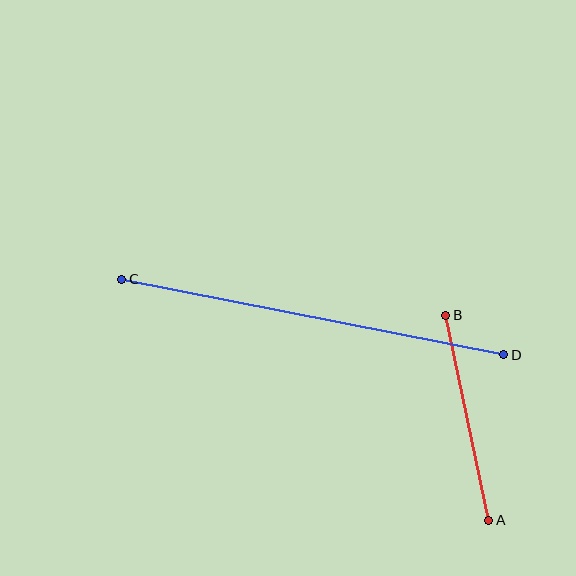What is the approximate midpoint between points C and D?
The midpoint is at approximately (313, 317) pixels.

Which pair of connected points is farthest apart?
Points C and D are farthest apart.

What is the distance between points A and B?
The distance is approximately 209 pixels.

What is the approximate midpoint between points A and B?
The midpoint is at approximately (467, 418) pixels.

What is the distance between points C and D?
The distance is approximately 389 pixels.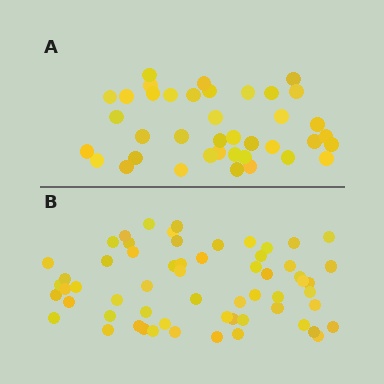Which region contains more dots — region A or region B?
Region B (the bottom region) has more dots.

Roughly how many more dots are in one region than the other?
Region B has approximately 20 more dots than region A.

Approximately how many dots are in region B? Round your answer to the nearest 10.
About 60 dots.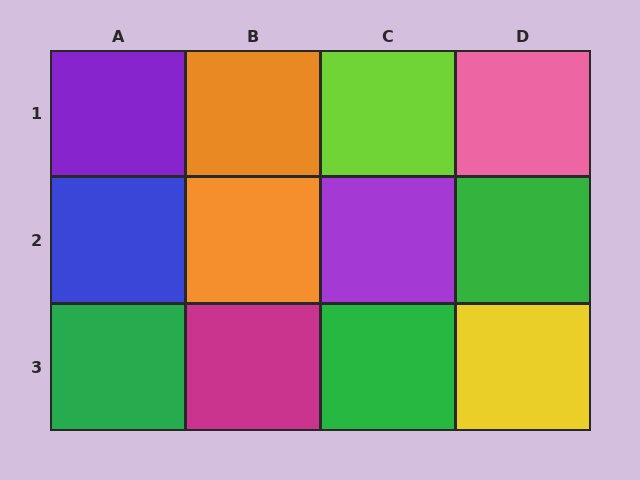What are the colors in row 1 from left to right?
Purple, orange, lime, pink.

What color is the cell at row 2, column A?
Blue.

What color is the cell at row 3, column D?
Yellow.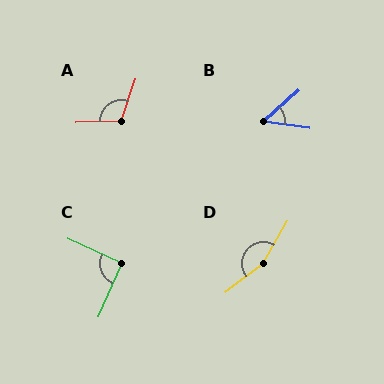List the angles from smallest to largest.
B (49°), C (90°), A (111°), D (158°).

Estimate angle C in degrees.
Approximately 90 degrees.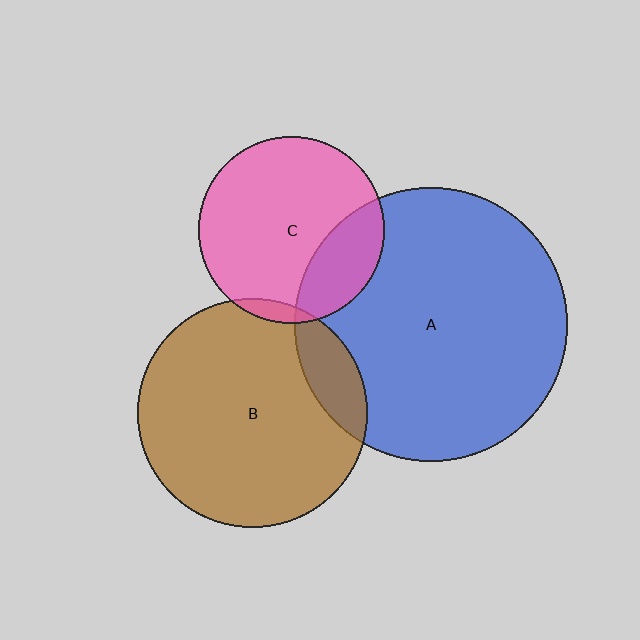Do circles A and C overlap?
Yes.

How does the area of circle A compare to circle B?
Approximately 1.4 times.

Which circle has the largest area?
Circle A (blue).